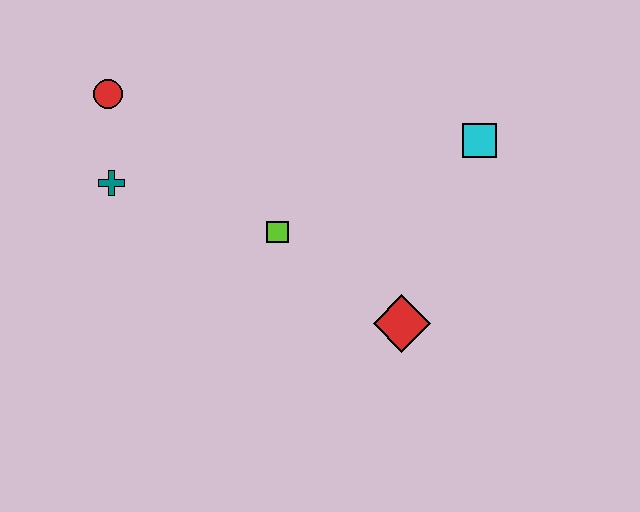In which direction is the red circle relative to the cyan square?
The red circle is to the left of the cyan square.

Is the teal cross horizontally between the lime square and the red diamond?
No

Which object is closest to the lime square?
The red diamond is closest to the lime square.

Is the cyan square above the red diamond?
Yes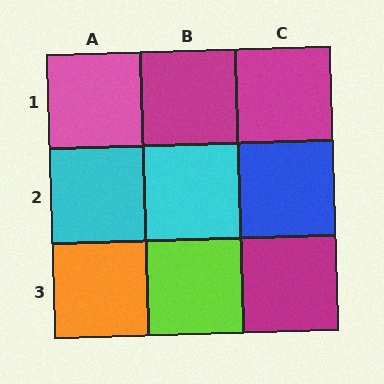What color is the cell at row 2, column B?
Cyan.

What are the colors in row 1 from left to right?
Pink, magenta, magenta.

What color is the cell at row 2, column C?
Blue.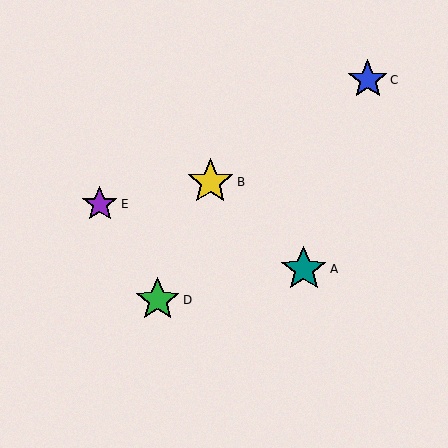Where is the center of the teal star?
The center of the teal star is at (304, 269).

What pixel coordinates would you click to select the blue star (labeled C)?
Click at (368, 80) to select the blue star C.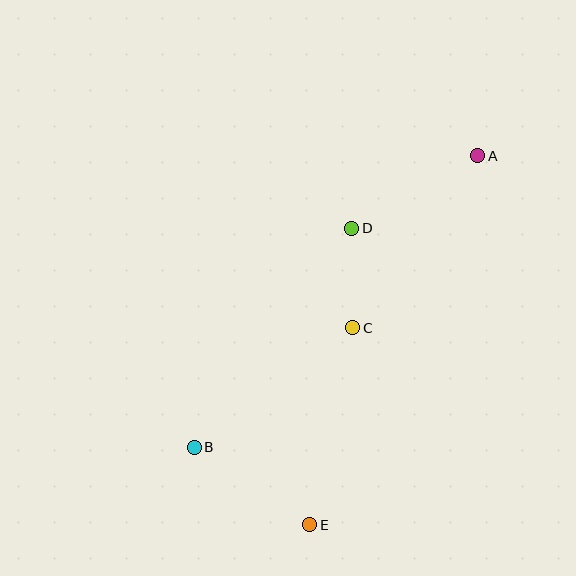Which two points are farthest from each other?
Points A and B are farthest from each other.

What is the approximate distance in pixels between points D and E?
The distance between D and E is approximately 299 pixels.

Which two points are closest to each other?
Points C and D are closest to each other.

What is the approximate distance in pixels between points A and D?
The distance between A and D is approximately 145 pixels.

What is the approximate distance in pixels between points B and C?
The distance between B and C is approximately 199 pixels.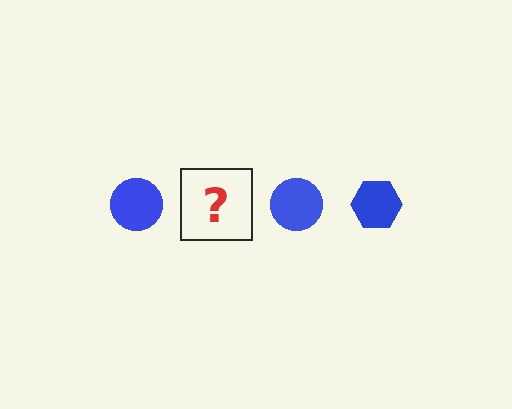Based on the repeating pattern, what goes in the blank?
The blank should be a blue hexagon.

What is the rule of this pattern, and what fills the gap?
The rule is that the pattern cycles through circle, hexagon shapes in blue. The gap should be filled with a blue hexagon.